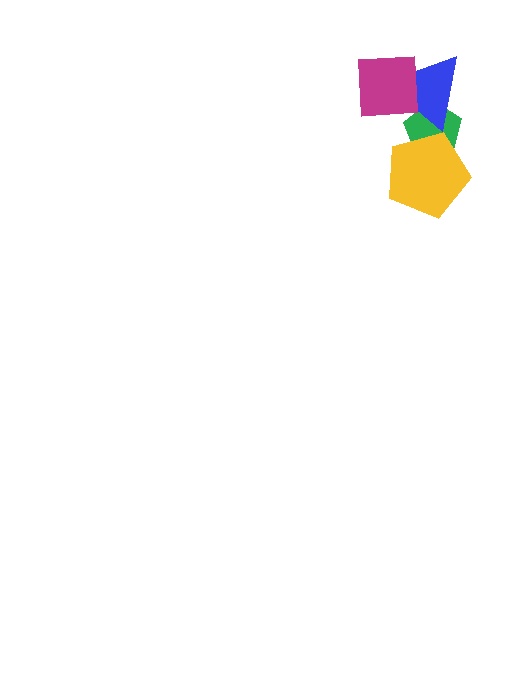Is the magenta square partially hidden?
No, no other shape covers it.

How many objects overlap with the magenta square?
2 objects overlap with the magenta square.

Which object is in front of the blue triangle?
The magenta square is in front of the blue triangle.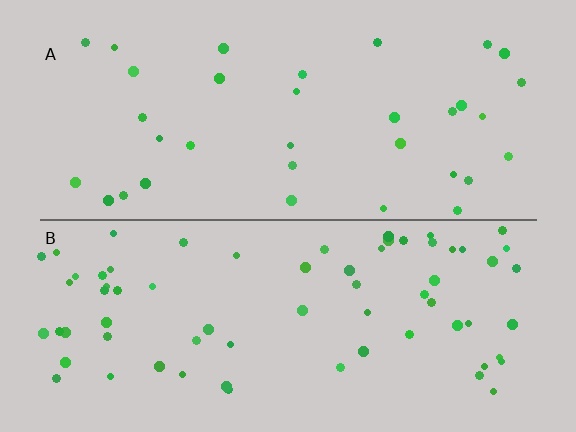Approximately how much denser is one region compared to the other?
Approximately 1.9× — region B over region A.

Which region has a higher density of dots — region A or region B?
B (the bottom).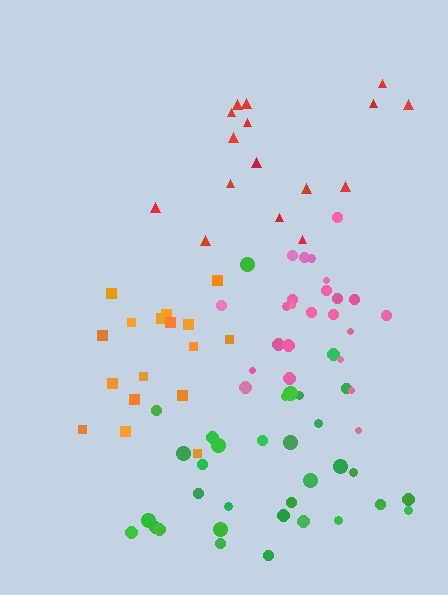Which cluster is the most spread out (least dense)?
Red.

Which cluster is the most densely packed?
Pink.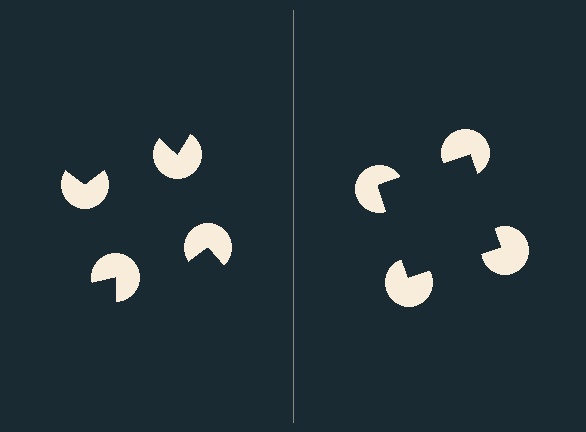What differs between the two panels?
The pac-man discs are positioned identically on both sides; only the wedge orientations differ. On the right they align to a square; on the left they are misaligned.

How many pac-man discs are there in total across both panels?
8 — 4 on each side.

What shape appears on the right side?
An illusory square.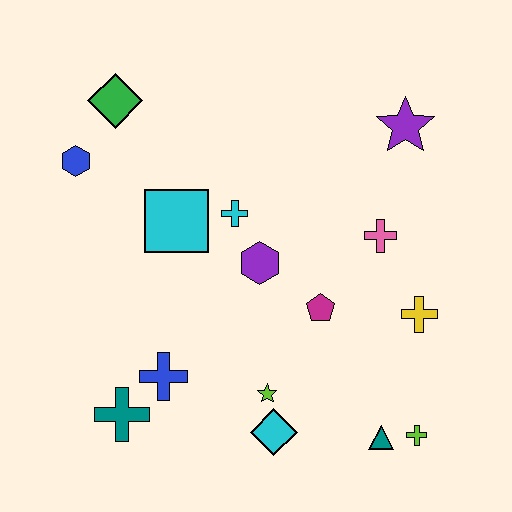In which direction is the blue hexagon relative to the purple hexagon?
The blue hexagon is to the left of the purple hexagon.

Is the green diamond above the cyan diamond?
Yes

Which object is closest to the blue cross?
The teal cross is closest to the blue cross.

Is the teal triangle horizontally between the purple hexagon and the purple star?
Yes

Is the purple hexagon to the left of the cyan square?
No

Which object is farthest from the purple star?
The teal cross is farthest from the purple star.